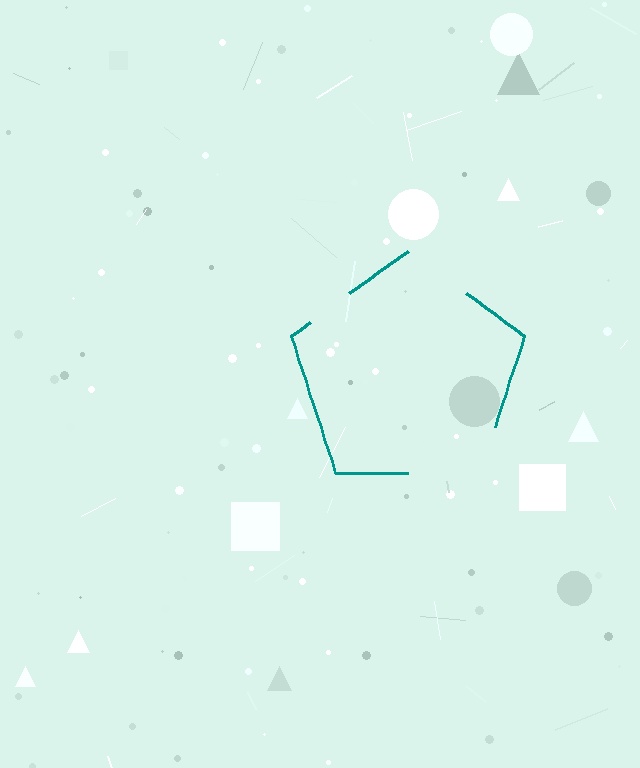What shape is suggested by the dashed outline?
The dashed outline suggests a pentagon.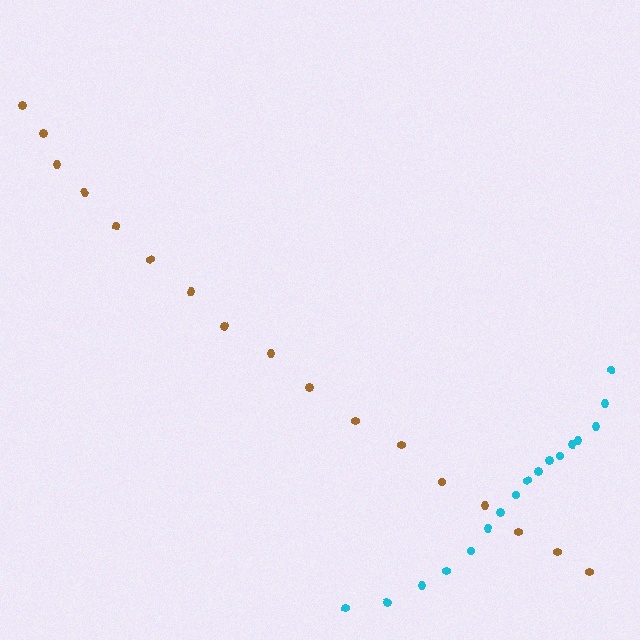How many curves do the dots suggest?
There are 2 distinct paths.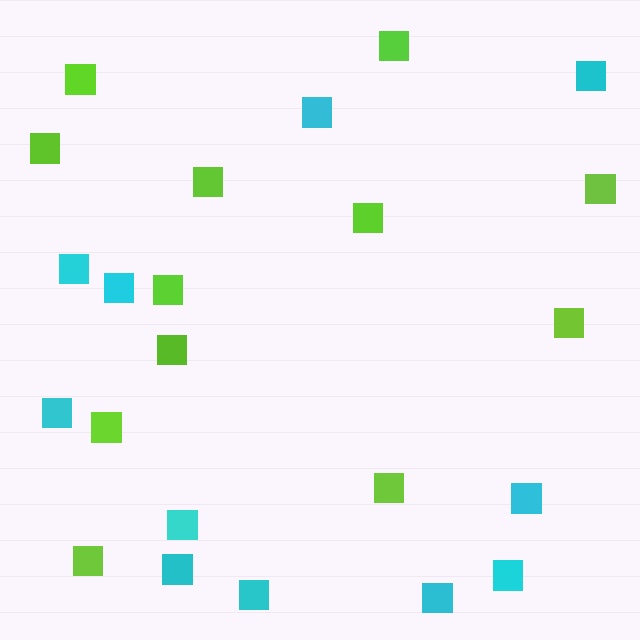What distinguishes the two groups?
There are 2 groups: one group of cyan squares (11) and one group of lime squares (12).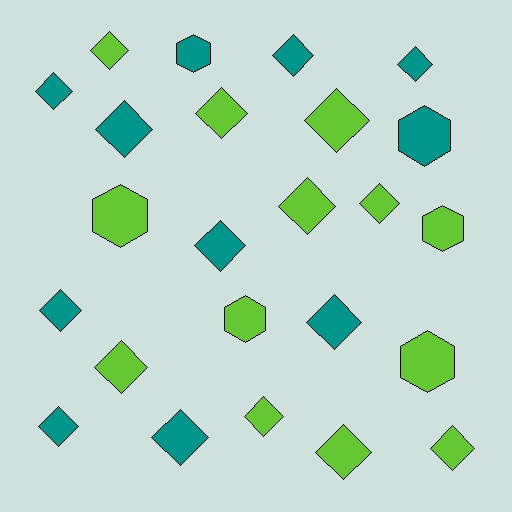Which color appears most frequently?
Lime, with 13 objects.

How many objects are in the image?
There are 24 objects.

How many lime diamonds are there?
There are 9 lime diamonds.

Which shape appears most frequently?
Diamond, with 18 objects.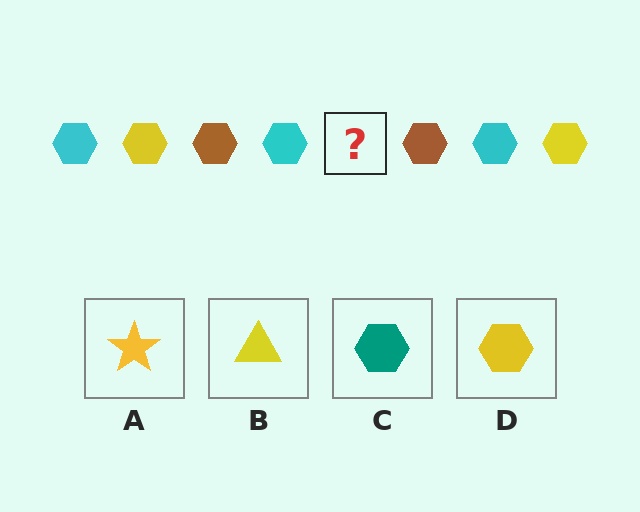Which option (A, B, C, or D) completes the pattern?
D.